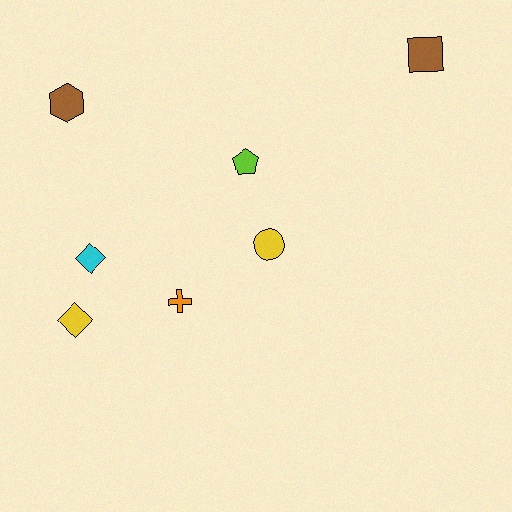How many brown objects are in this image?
There are 2 brown objects.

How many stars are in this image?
There are no stars.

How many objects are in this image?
There are 7 objects.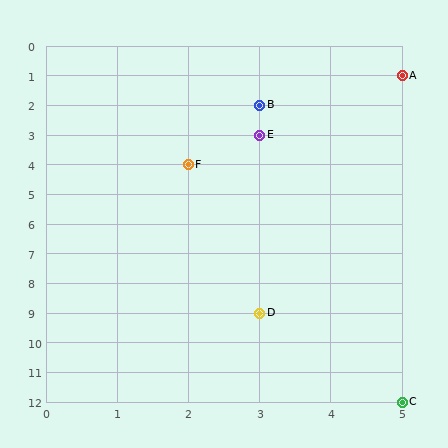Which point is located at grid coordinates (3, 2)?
Point B is at (3, 2).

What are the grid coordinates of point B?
Point B is at grid coordinates (3, 2).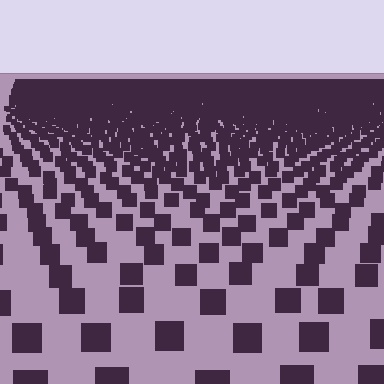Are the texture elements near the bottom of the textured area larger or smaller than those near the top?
Larger. Near the bottom, elements are closer to the viewer and appear at a bigger on-screen size.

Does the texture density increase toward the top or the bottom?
Density increases toward the top.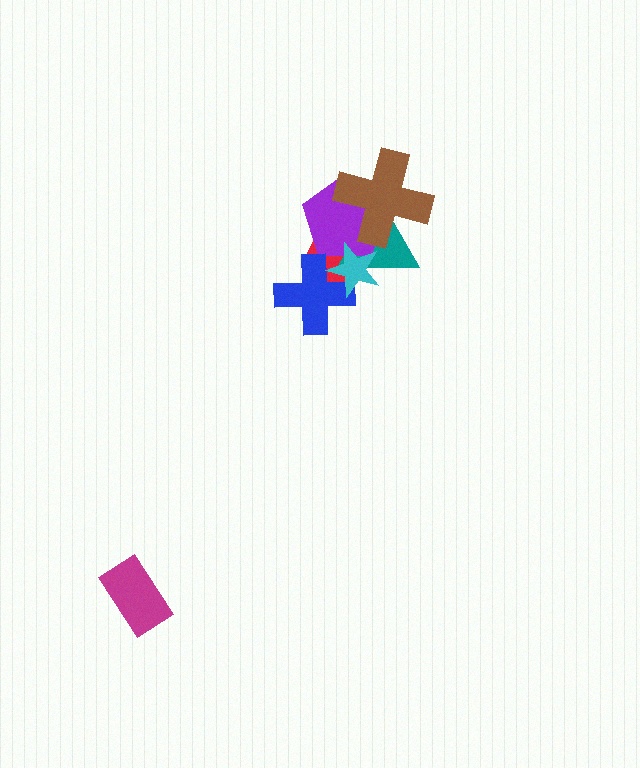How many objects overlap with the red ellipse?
4 objects overlap with the red ellipse.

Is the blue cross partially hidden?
Yes, it is partially covered by another shape.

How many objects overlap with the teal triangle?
4 objects overlap with the teal triangle.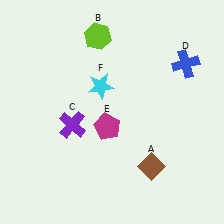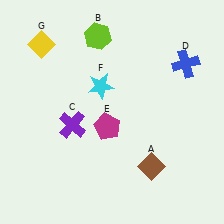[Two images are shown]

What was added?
A yellow diamond (G) was added in Image 2.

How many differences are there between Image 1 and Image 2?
There is 1 difference between the two images.